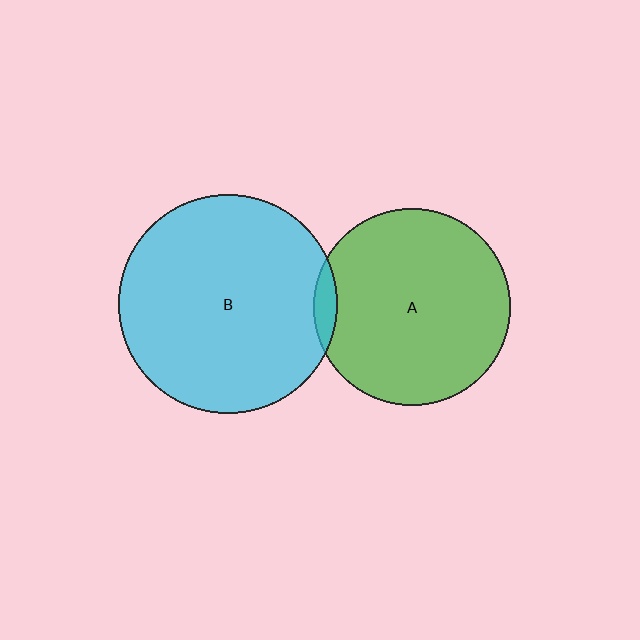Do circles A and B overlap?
Yes.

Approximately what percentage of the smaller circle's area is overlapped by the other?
Approximately 5%.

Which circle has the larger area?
Circle B (cyan).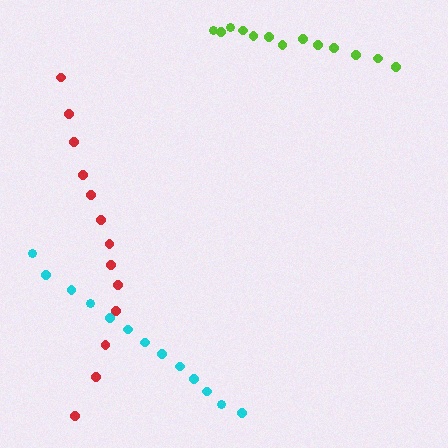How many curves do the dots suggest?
There are 3 distinct paths.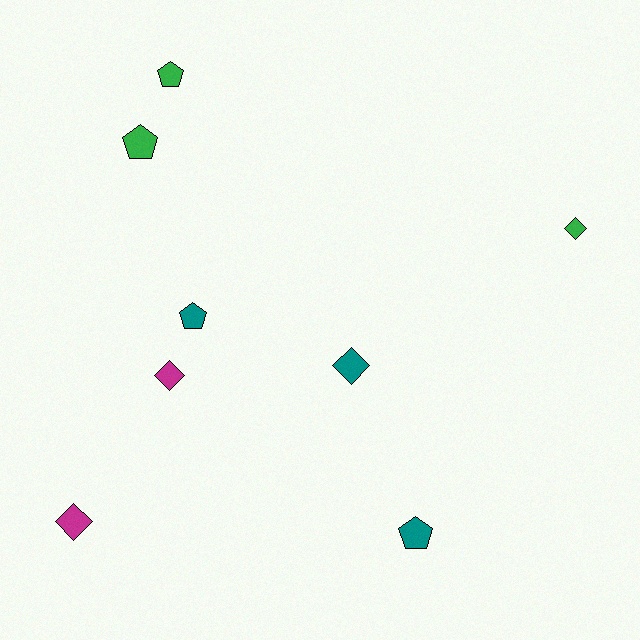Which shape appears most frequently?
Pentagon, with 4 objects.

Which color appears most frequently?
Green, with 3 objects.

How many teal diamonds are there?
There is 1 teal diamond.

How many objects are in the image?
There are 8 objects.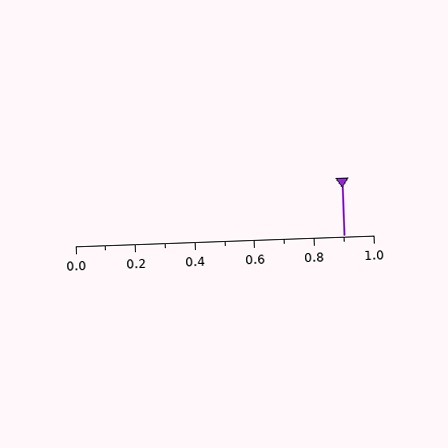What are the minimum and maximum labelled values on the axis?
The axis runs from 0.0 to 1.0.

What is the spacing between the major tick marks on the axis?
The major ticks are spaced 0.2 apart.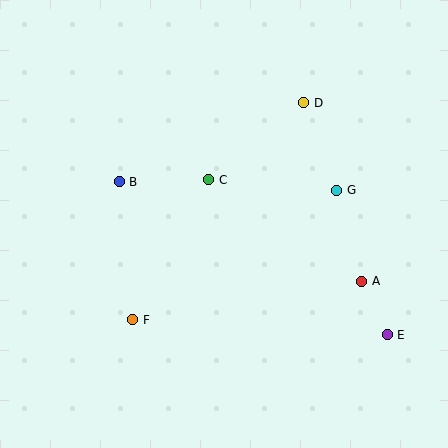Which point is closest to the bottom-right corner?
Point E is closest to the bottom-right corner.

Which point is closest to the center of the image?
Point C at (209, 180) is closest to the center.